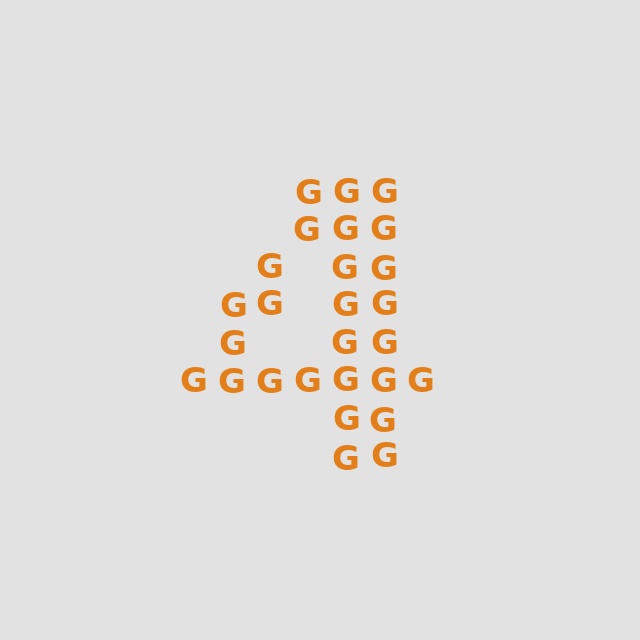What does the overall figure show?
The overall figure shows the digit 4.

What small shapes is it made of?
It is made of small letter G's.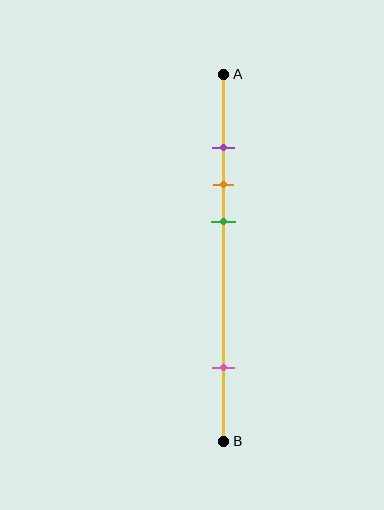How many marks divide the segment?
There are 4 marks dividing the segment.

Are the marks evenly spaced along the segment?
No, the marks are not evenly spaced.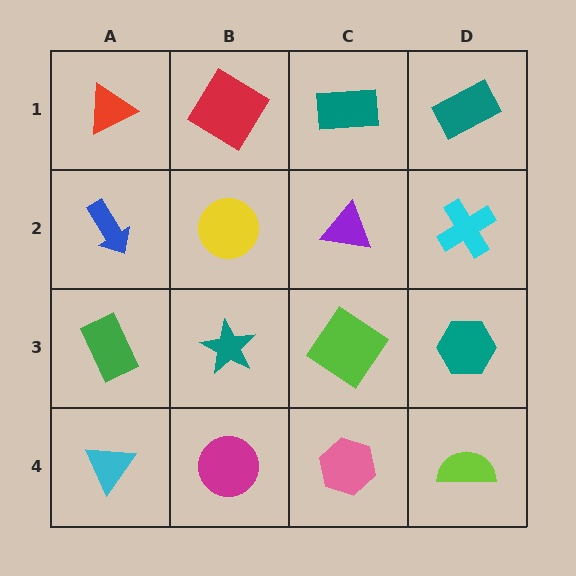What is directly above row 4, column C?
A lime diamond.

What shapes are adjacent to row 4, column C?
A lime diamond (row 3, column C), a magenta circle (row 4, column B), a lime semicircle (row 4, column D).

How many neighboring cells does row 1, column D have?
2.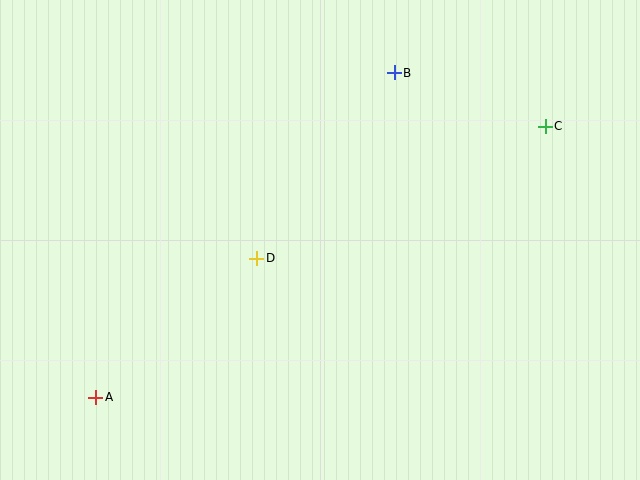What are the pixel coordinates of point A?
Point A is at (96, 397).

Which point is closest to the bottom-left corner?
Point A is closest to the bottom-left corner.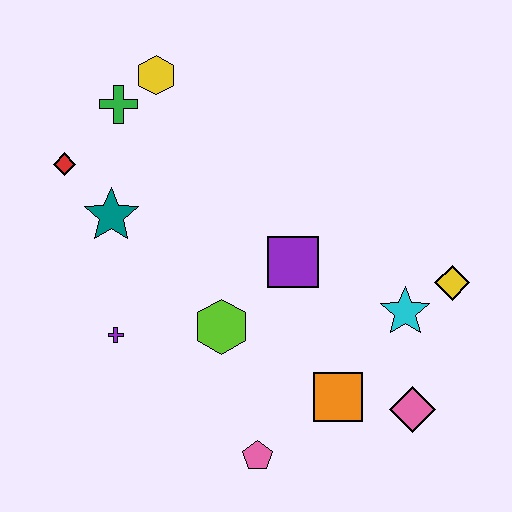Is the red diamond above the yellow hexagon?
No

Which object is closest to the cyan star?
The yellow diamond is closest to the cyan star.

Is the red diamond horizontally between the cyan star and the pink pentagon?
No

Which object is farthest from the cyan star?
The red diamond is farthest from the cyan star.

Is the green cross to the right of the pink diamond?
No